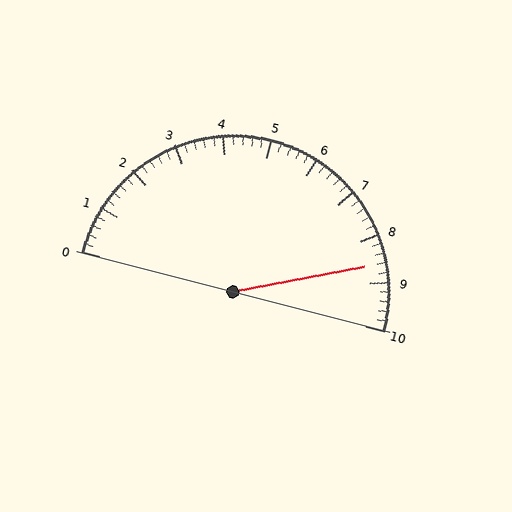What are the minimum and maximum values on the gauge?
The gauge ranges from 0 to 10.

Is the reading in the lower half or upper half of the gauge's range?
The reading is in the upper half of the range (0 to 10).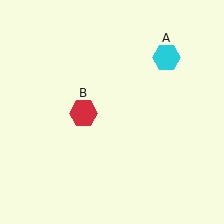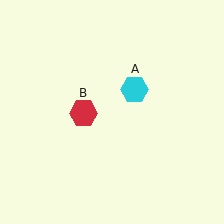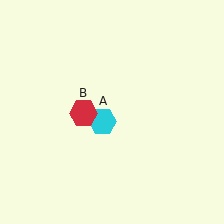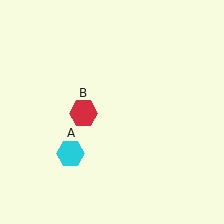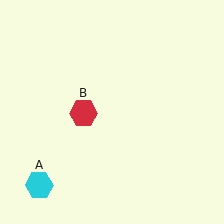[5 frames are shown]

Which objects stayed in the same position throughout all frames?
Red hexagon (object B) remained stationary.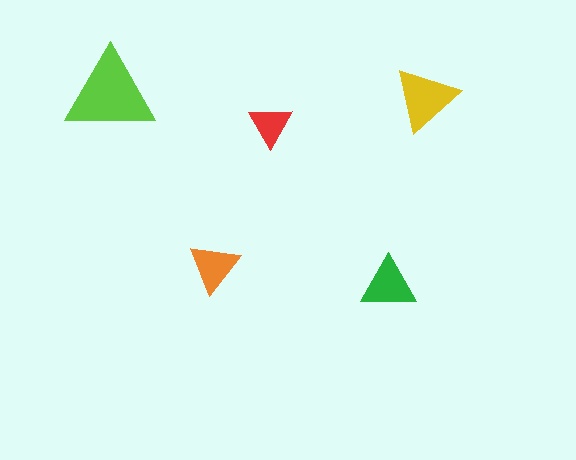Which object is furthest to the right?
The yellow triangle is rightmost.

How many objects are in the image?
There are 5 objects in the image.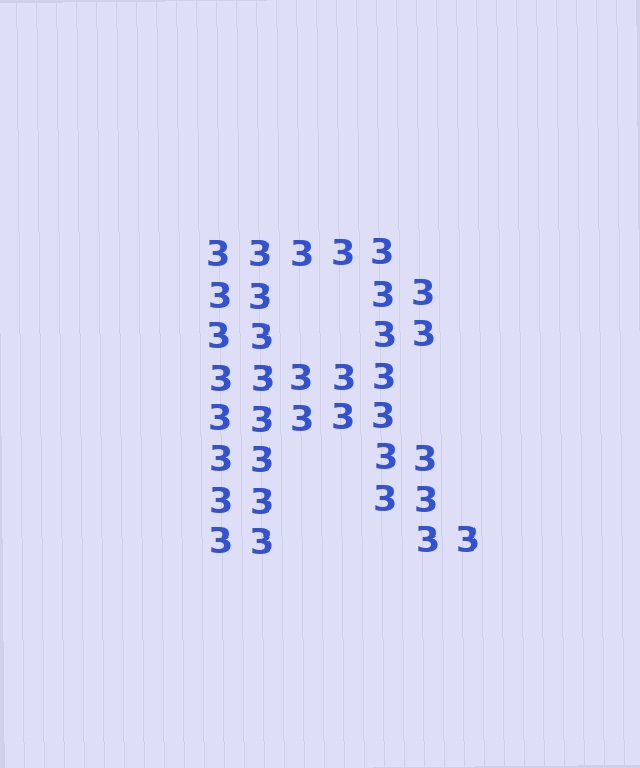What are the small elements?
The small elements are digit 3's.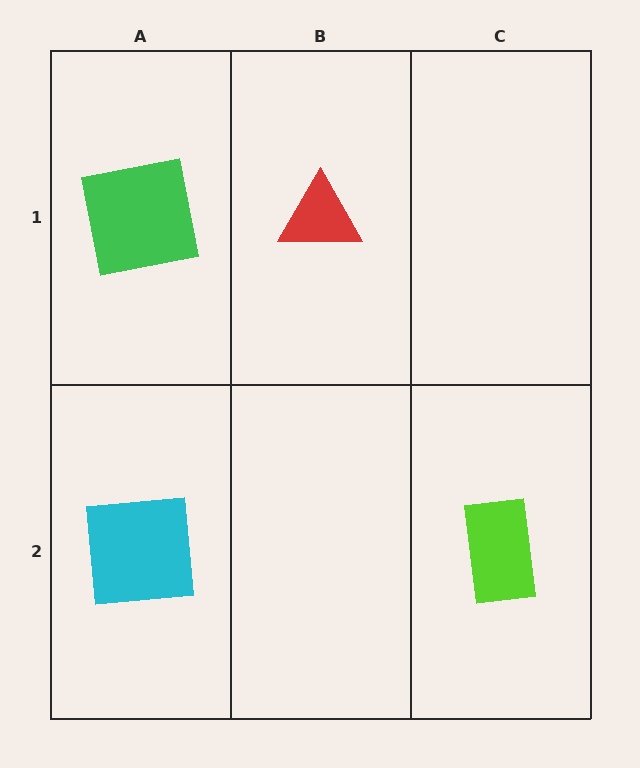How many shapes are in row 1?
2 shapes.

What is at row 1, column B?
A red triangle.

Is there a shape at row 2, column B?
No, that cell is empty.